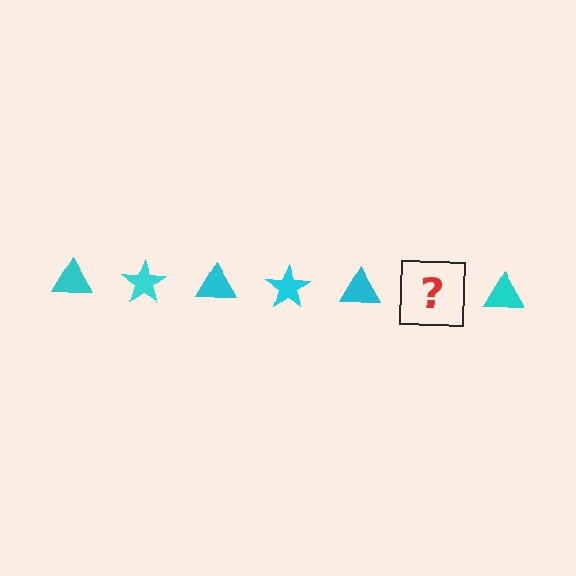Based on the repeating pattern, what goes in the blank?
The blank should be a cyan star.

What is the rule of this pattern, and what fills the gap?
The rule is that the pattern cycles through triangle, star shapes in cyan. The gap should be filled with a cyan star.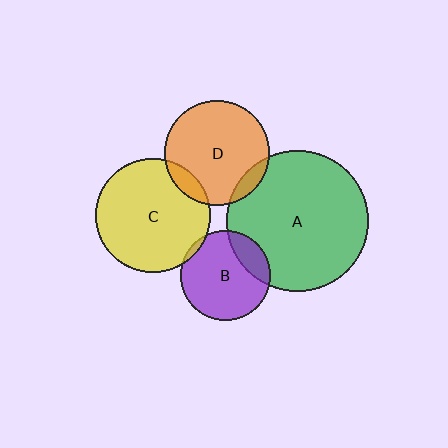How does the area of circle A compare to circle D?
Approximately 1.8 times.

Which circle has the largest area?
Circle A (green).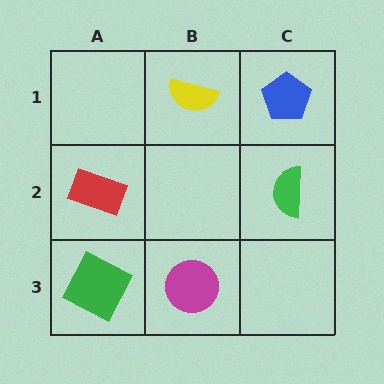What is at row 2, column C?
A green semicircle.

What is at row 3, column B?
A magenta circle.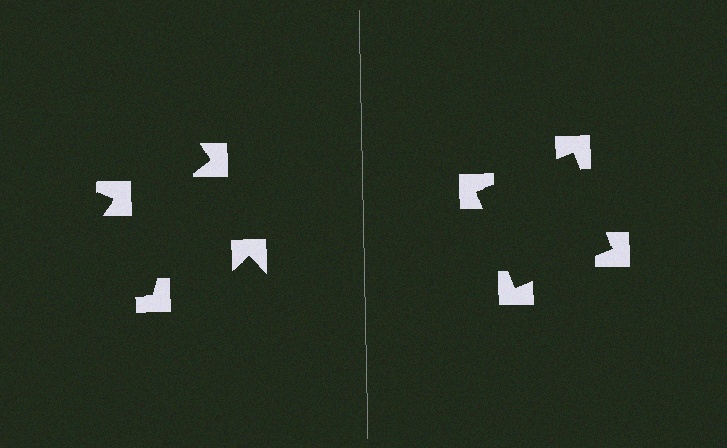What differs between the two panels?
The notched squares are positioned identically on both sides; only the wedge orientations differ. On the right they align to a square; on the left they are misaligned.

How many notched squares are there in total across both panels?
8 — 4 on each side.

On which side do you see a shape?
An illusory square appears on the right side. On the left side the wedge cuts are rotated, so no coherent shape forms.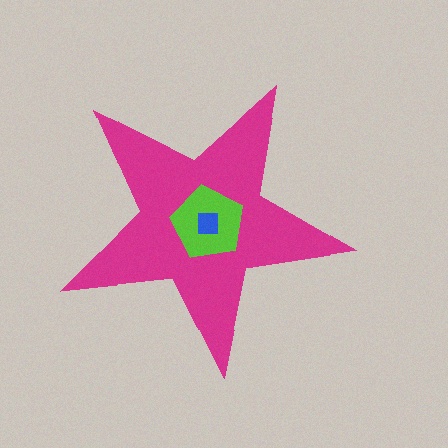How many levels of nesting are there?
3.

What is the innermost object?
The blue square.